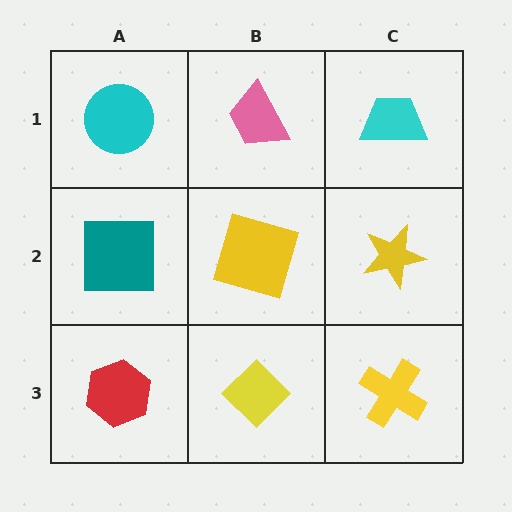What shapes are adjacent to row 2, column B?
A pink trapezoid (row 1, column B), a yellow diamond (row 3, column B), a teal square (row 2, column A), a yellow star (row 2, column C).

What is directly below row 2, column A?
A red hexagon.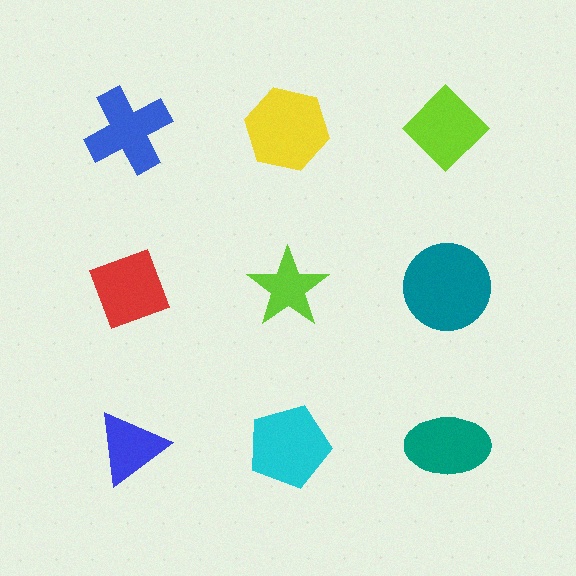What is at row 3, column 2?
A cyan pentagon.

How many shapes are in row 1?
3 shapes.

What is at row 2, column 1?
A red diamond.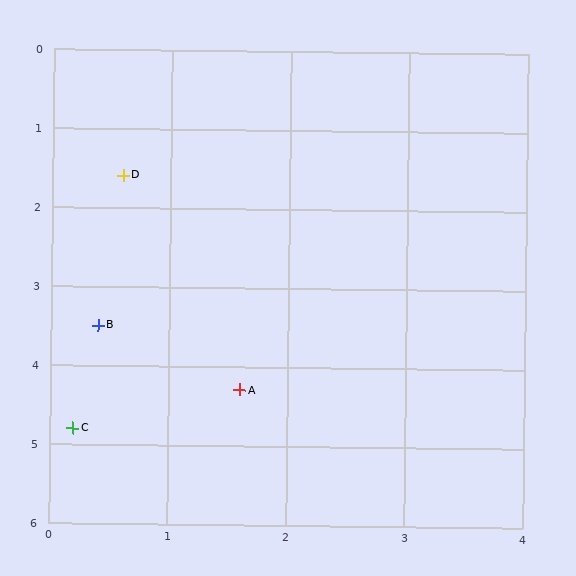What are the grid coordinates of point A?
Point A is at approximately (1.6, 4.3).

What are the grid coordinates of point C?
Point C is at approximately (0.2, 4.8).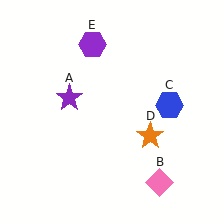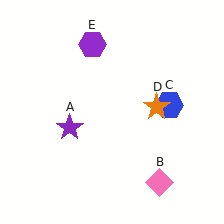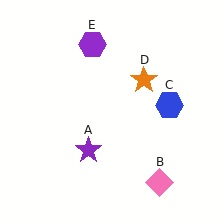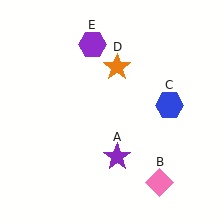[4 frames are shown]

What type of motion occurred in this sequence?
The purple star (object A), orange star (object D) rotated counterclockwise around the center of the scene.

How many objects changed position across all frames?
2 objects changed position: purple star (object A), orange star (object D).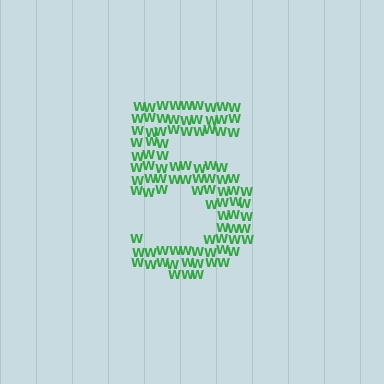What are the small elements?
The small elements are letter W's.